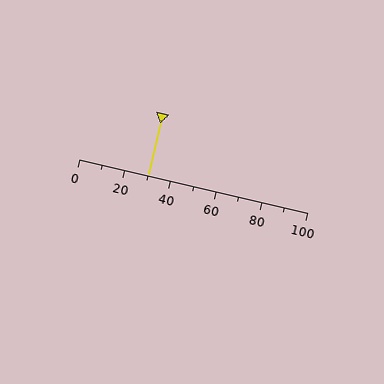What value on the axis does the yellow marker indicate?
The marker indicates approximately 30.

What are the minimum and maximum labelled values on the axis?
The axis runs from 0 to 100.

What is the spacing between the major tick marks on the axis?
The major ticks are spaced 20 apart.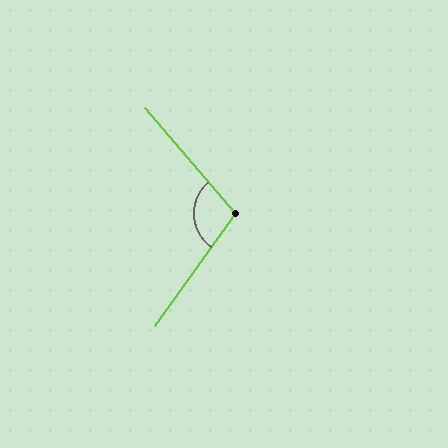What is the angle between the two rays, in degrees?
Approximately 104 degrees.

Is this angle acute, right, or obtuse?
It is obtuse.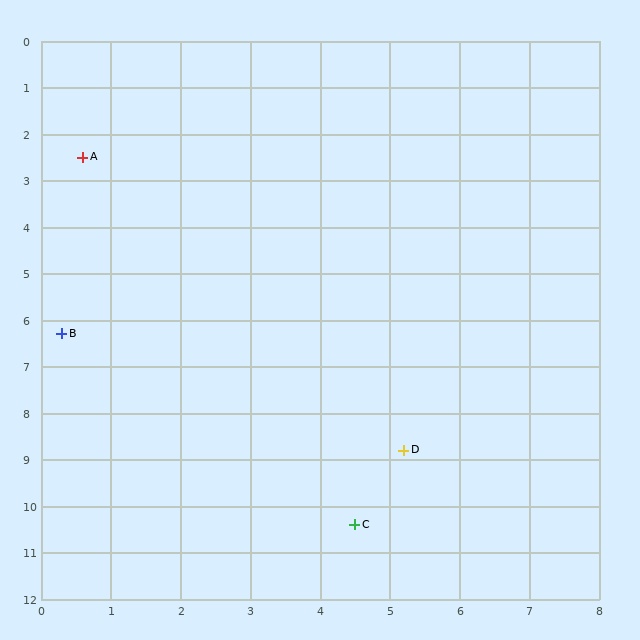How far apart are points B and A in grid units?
Points B and A are about 3.8 grid units apart.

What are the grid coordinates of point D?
Point D is at approximately (5.2, 8.8).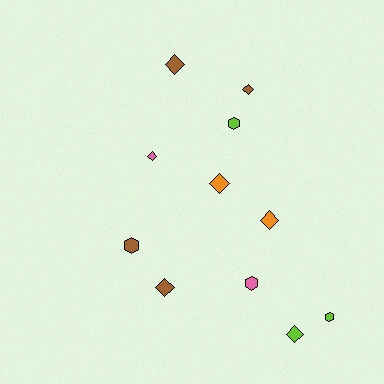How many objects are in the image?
There are 11 objects.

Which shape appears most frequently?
Diamond, with 7 objects.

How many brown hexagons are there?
There is 1 brown hexagon.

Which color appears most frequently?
Brown, with 4 objects.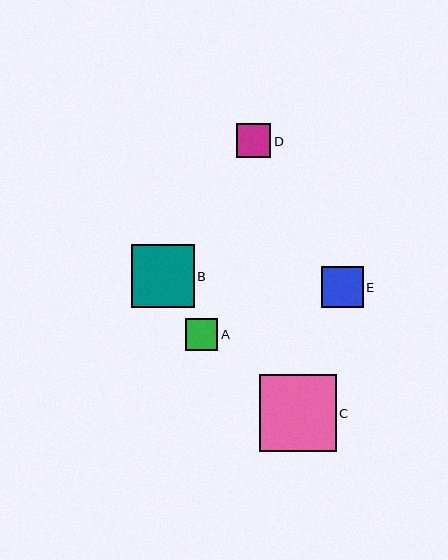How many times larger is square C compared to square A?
Square C is approximately 2.4 times the size of square A.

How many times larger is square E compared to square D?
Square E is approximately 1.2 times the size of square D.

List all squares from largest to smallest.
From largest to smallest: C, B, E, D, A.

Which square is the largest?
Square C is the largest with a size of approximately 77 pixels.